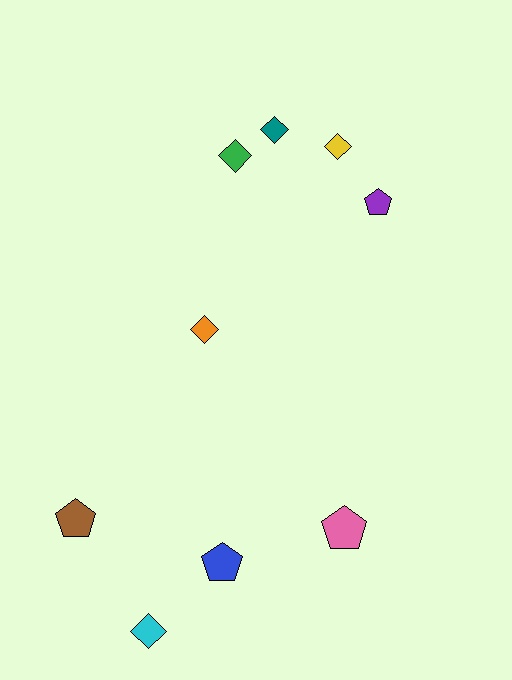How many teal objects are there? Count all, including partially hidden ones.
There is 1 teal object.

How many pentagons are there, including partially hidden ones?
There are 4 pentagons.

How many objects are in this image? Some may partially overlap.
There are 9 objects.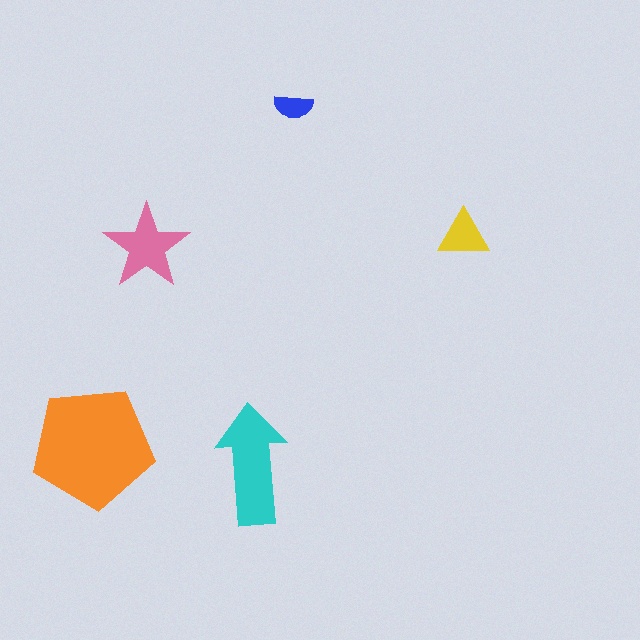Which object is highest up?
The blue semicircle is topmost.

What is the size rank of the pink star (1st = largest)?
3rd.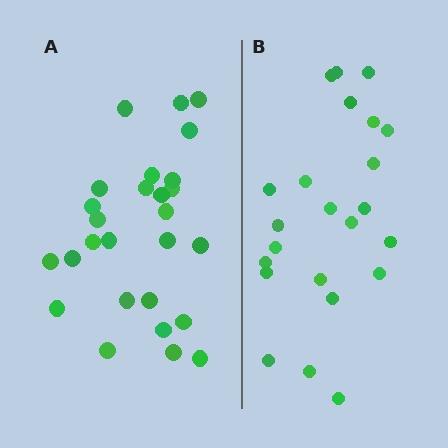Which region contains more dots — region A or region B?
Region A (the left region) has more dots.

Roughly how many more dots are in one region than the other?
Region A has about 4 more dots than region B.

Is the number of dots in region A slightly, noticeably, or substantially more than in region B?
Region A has only slightly more — the two regions are fairly close. The ratio is roughly 1.2 to 1.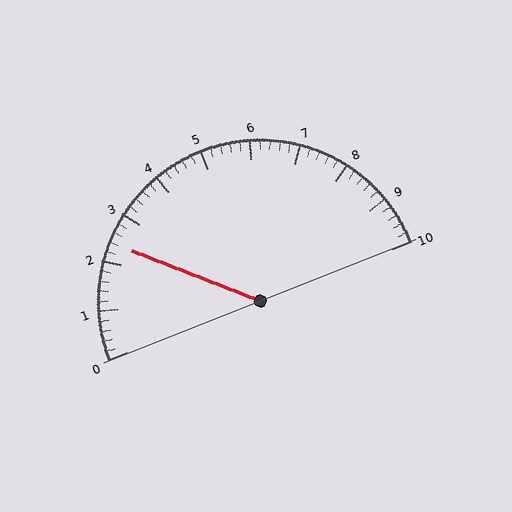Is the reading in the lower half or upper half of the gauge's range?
The reading is in the lower half of the range (0 to 10).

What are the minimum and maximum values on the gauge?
The gauge ranges from 0 to 10.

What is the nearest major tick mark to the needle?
The nearest major tick mark is 2.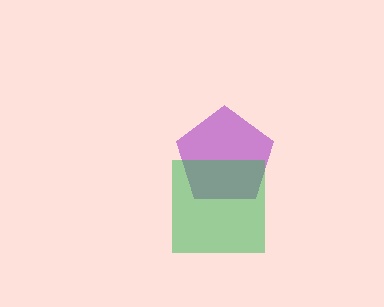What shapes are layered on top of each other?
The layered shapes are: a purple pentagon, a green square.